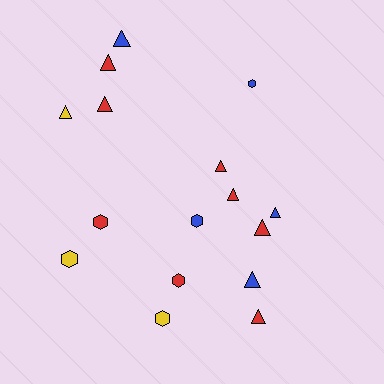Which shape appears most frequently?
Triangle, with 10 objects.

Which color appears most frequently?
Red, with 8 objects.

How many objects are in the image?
There are 16 objects.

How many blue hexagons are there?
There are 2 blue hexagons.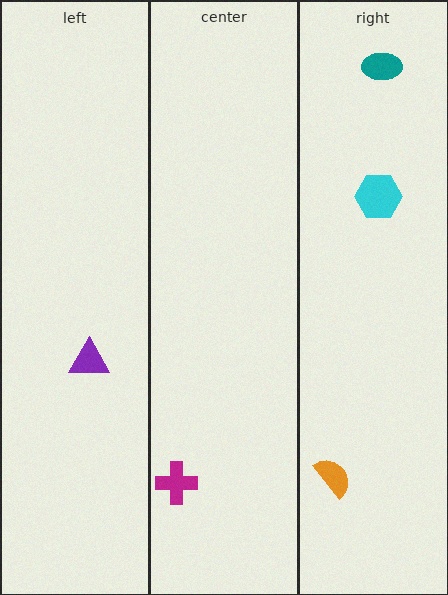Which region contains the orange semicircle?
The right region.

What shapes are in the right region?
The orange semicircle, the cyan hexagon, the teal ellipse.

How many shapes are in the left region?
1.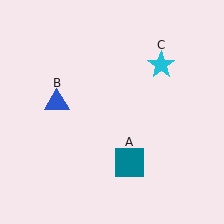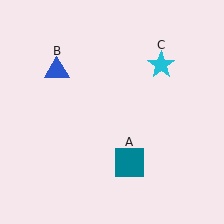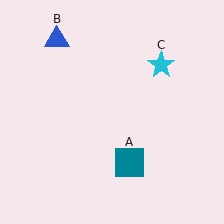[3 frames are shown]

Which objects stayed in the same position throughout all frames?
Teal square (object A) and cyan star (object C) remained stationary.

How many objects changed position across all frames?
1 object changed position: blue triangle (object B).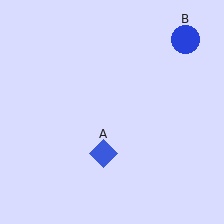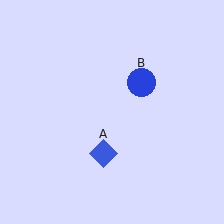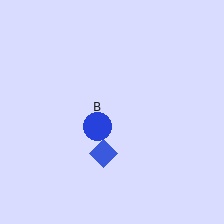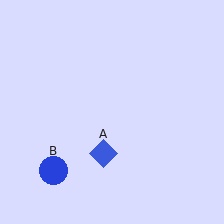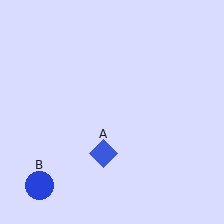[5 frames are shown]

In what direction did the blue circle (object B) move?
The blue circle (object B) moved down and to the left.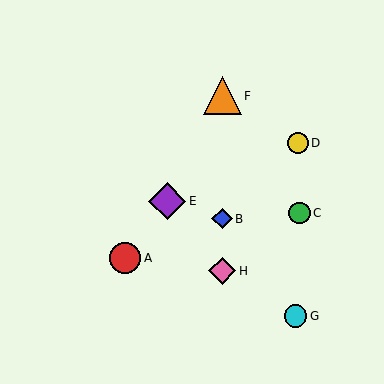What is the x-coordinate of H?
Object H is at x≈222.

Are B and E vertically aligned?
No, B is at x≈222 and E is at x≈167.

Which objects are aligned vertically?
Objects B, F, H are aligned vertically.